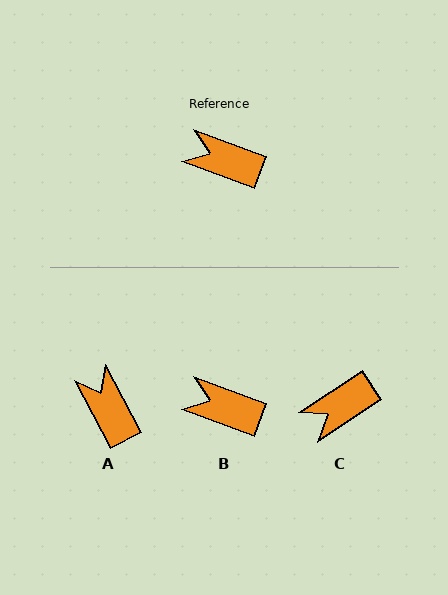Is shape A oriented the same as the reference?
No, it is off by about 42 degrees.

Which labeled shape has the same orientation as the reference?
B.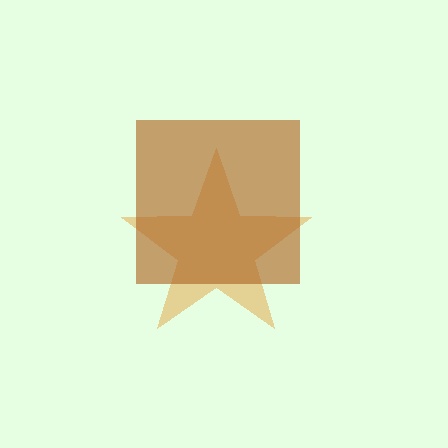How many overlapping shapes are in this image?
There are 2 overlapping shapes in the image.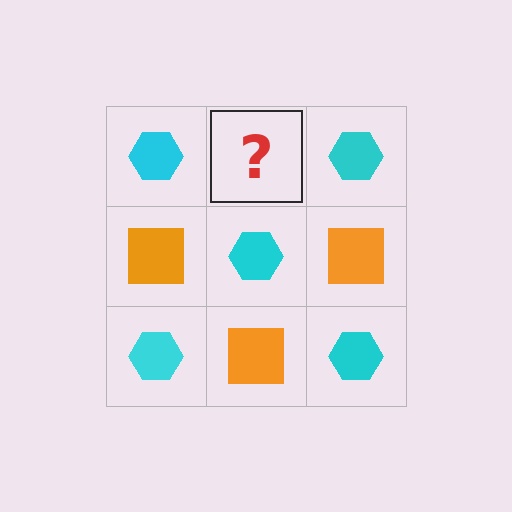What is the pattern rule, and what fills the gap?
The rule is that it alternates cyan hexagon and orange square in a checkerboard pattern. The gap should be filled with an orange square.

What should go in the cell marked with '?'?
The missing cell should contain an orange square.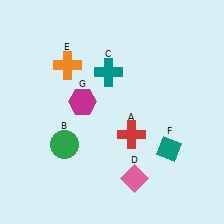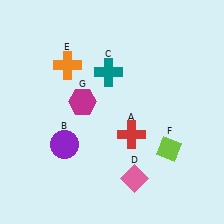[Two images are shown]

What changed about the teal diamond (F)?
In Image 1, F is teal. In Image 2, it changed to lime.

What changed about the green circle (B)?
In Image 1, B is green. In Image 2, it changed to purple.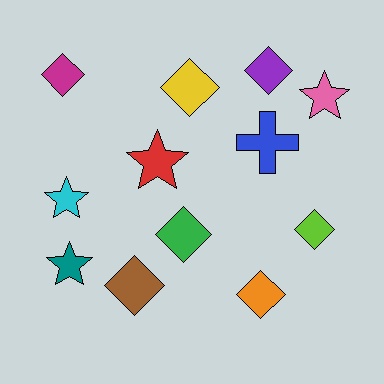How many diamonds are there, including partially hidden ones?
There are 7 diamonds.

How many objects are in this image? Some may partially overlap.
There are 12 objects.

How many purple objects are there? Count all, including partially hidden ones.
There is 1 purple object.